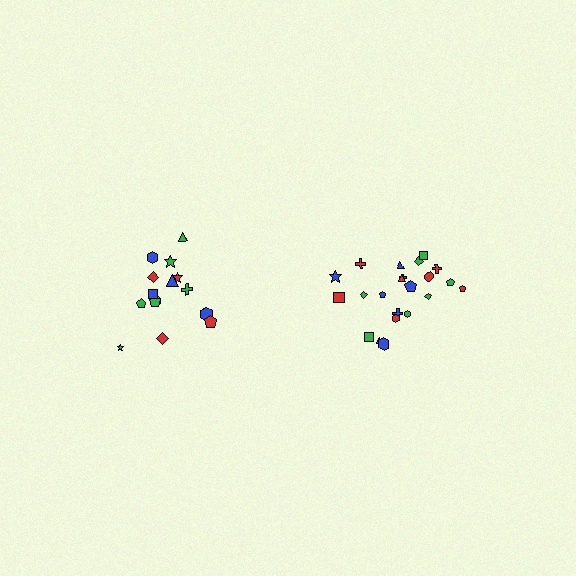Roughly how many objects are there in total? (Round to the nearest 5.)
Roughly 35 objects in total.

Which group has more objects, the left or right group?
The right group.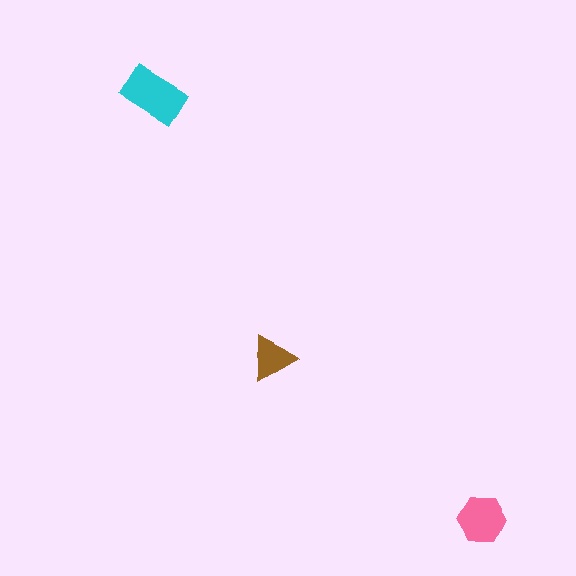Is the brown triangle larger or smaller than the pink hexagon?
Smaller.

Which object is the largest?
The cyan rectangle.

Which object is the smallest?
The brown triangle.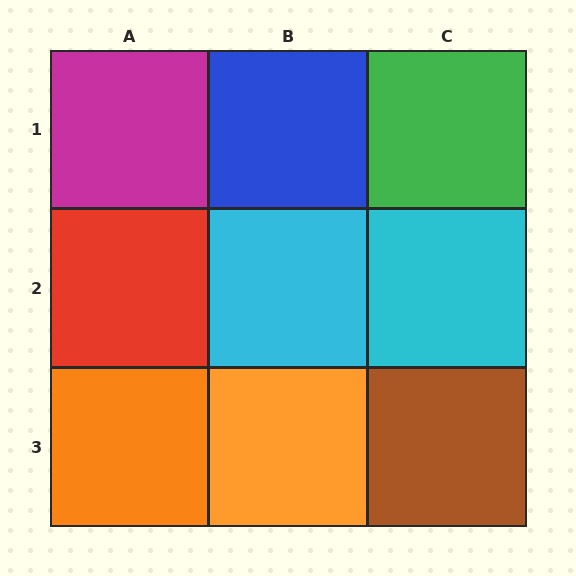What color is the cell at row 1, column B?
Blue.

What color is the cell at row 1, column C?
Green.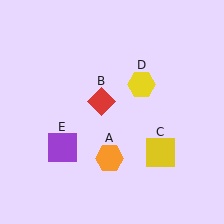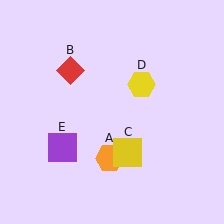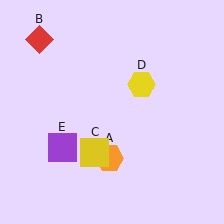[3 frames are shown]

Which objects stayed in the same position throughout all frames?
Orange hexagon (object A) and yellow hexagon (object D) and purple square (object E) remained stationary.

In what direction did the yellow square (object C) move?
The yellow square (object C) moved left.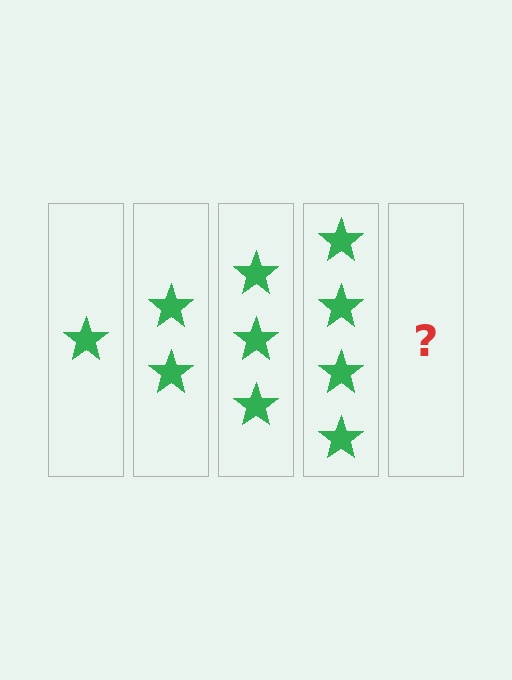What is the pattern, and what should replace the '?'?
The pattern is that each step adds one more star. The '?' should be 5 stars.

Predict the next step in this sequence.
The next step is 5 stars.